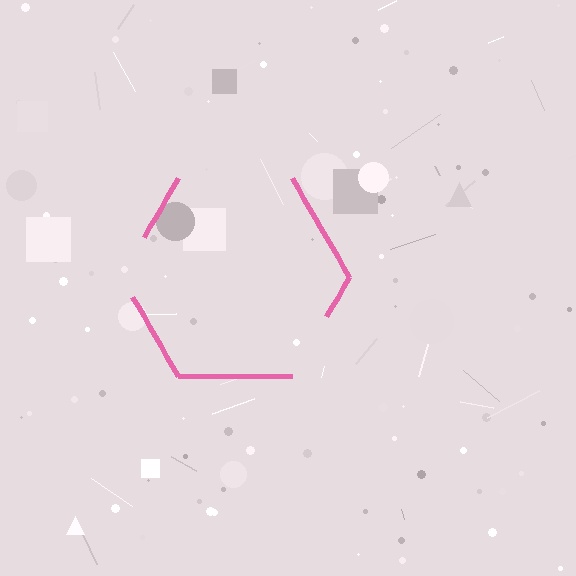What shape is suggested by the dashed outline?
The dashed outline suggests a hexagon.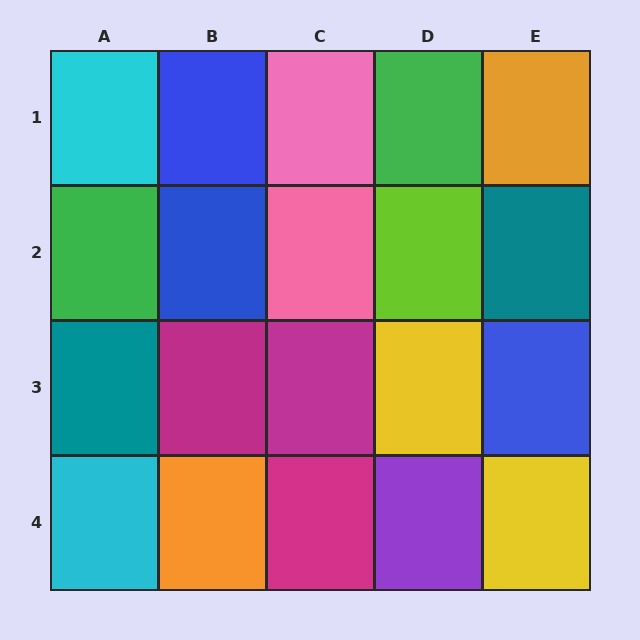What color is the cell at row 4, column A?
Cyan.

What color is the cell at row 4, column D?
Purple.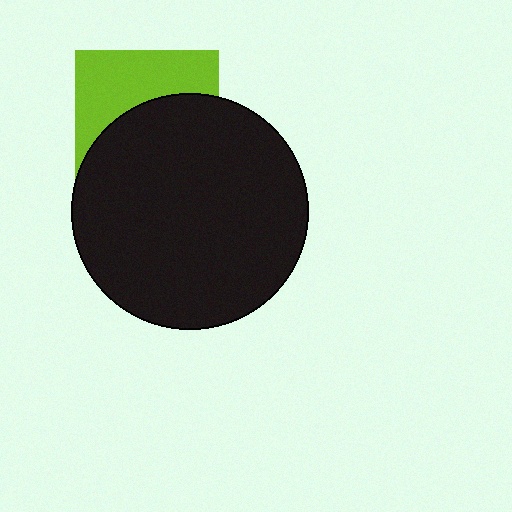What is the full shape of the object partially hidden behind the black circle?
The partially hidden object is a lime square.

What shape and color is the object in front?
The object in front is a black circle.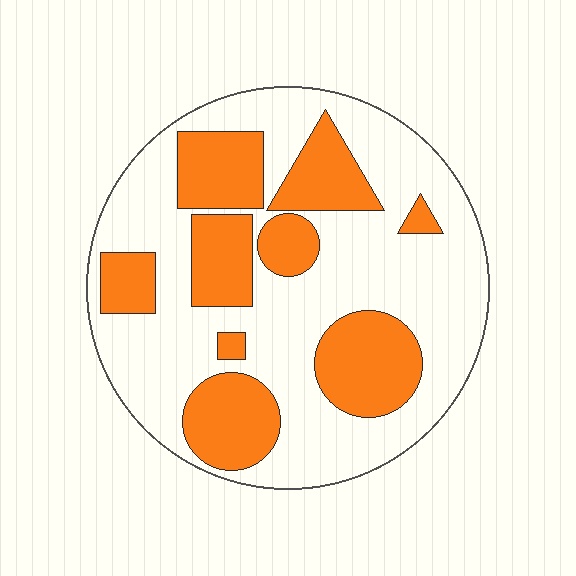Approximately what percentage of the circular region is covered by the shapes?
Approximately 35%.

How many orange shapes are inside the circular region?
9.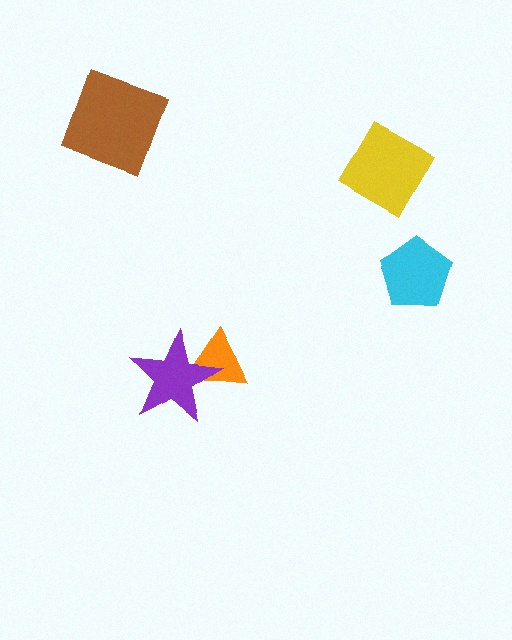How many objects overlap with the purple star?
1 object overlaps with the purple star.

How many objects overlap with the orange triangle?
1 object overlaps with the orange triangle.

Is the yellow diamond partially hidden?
No, no other shape covers it.